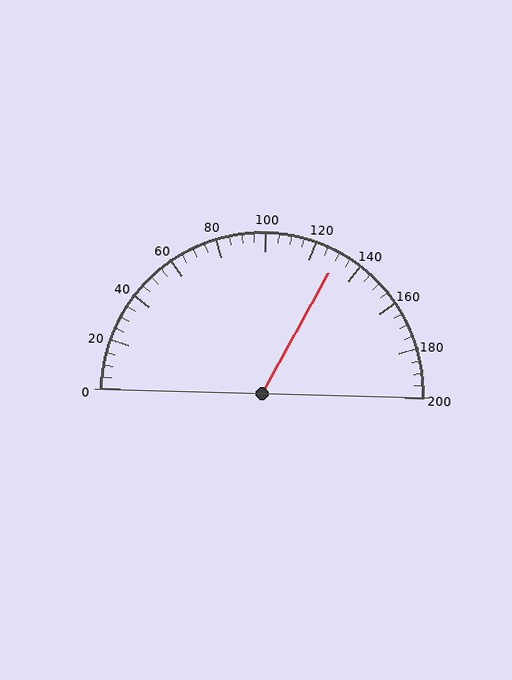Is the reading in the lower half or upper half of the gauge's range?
The reading is in the upper half of the range (0 to 200).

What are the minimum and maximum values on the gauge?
The gauge ranges from 0 to 200.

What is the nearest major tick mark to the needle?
The nearest major tick mark is 120.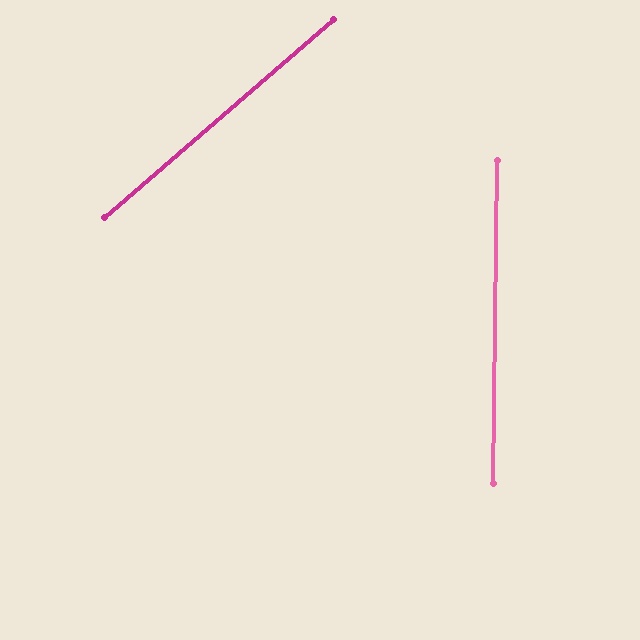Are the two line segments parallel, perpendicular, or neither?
Neither parallel nor perpendicular — they differ by about 48°.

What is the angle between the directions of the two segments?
Approximately 48 degrees.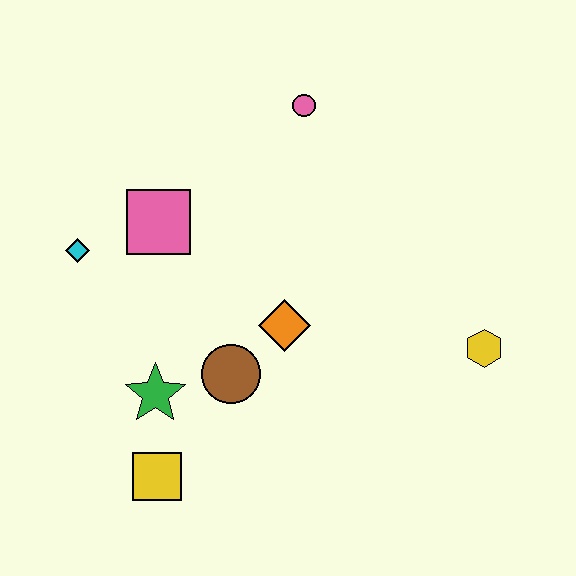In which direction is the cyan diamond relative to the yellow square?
The cyan diamond is above the yellow square.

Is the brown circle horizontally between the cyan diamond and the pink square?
No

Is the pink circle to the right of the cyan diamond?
Yes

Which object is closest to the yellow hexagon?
The orange diamond is closest to the yellow hexagon.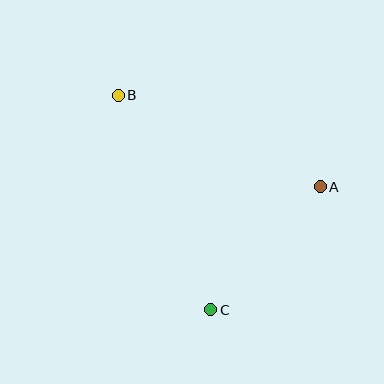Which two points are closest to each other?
Points A and C are closest to each other.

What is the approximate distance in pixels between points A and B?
The distance between A and B is approximately 222 pixels.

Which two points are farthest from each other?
Points B and C are farthest from each other.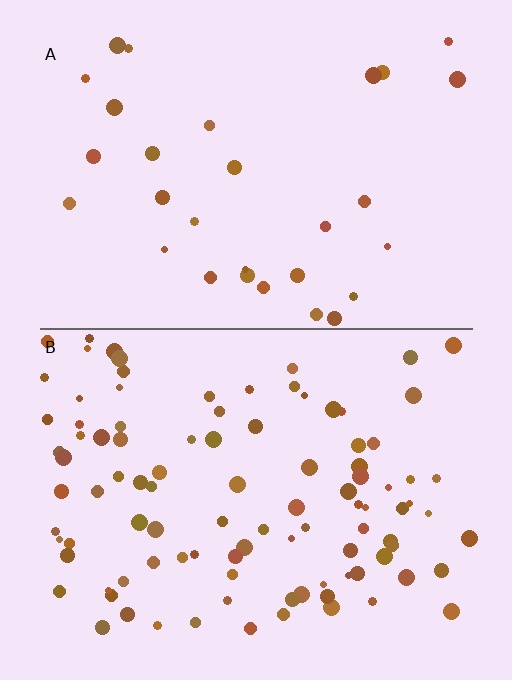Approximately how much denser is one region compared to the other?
Approximately 3.4× — region B over region A.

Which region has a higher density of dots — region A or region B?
B (the bottom).